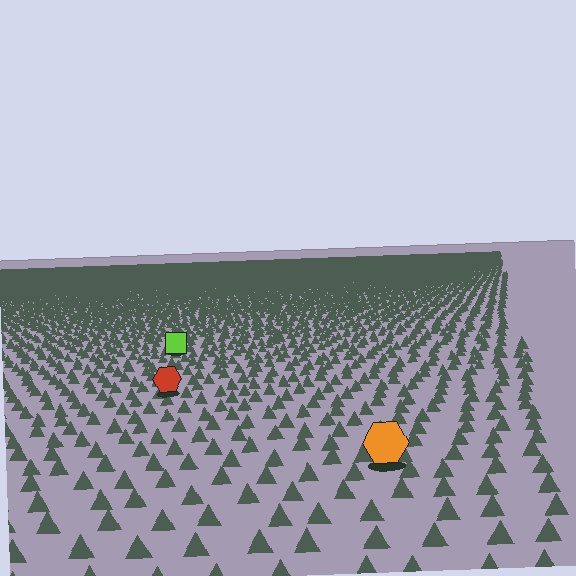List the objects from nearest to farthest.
From nearest to farthest: the orange hexagon, the red hexagon, the lime square.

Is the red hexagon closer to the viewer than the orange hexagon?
No. The orange hexagon is closer — you can tell from the texture gradient: the ground texture is coarser near it.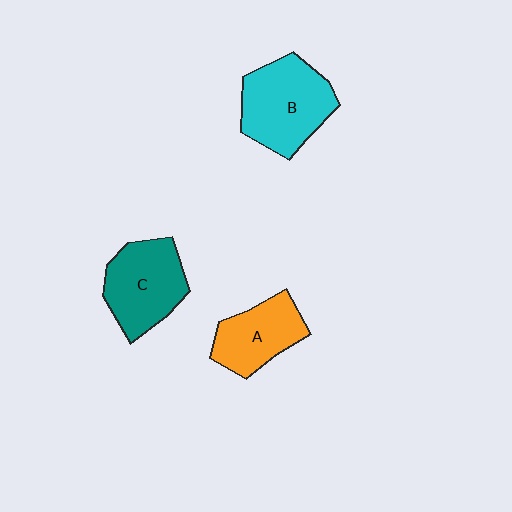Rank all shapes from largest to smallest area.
From largest to smallest: B (cyan), C (teal), A (orange).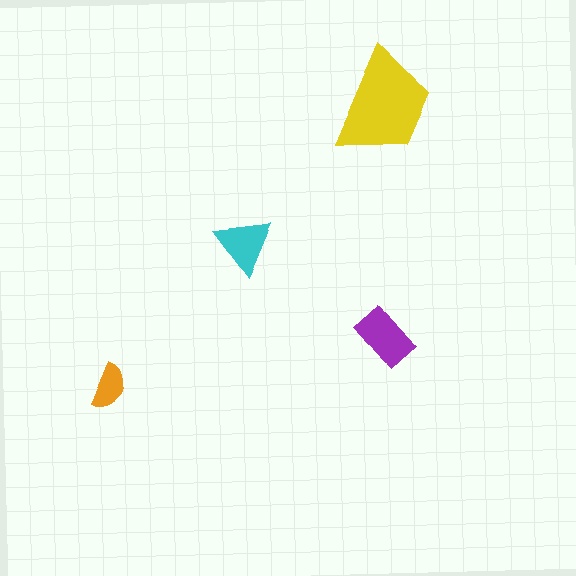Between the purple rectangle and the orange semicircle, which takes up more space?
The purple rectangle.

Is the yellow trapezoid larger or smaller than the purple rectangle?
Larger.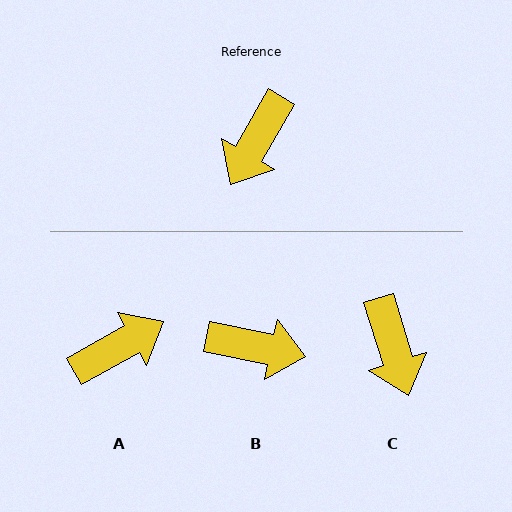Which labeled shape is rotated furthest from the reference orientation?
A, about 149 degrees away.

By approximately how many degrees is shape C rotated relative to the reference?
Approximately 47 degrees counter-clockwise.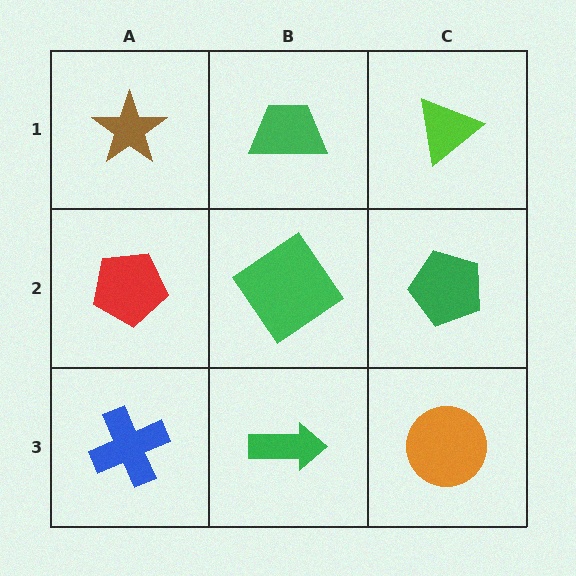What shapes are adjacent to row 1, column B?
A green diamond (row 2, column B), a brown star (row 1, column A), a lime triangle (row 1, column C).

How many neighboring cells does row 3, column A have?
2.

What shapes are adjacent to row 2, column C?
A lime triangle (row 1, column C), an orange circle (row 3, column C), a green diamond (row 2, column B).